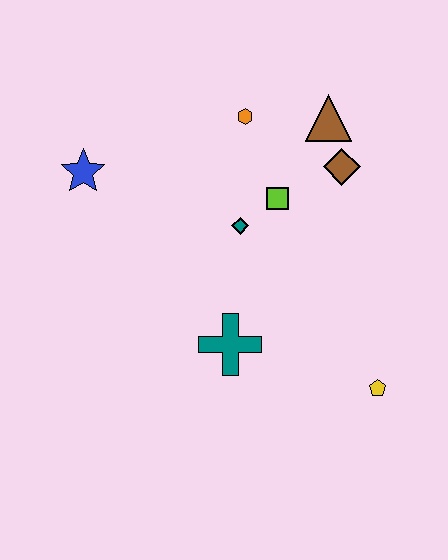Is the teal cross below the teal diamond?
Yes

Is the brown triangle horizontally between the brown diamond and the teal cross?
Yes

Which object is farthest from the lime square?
The yellow pentagon is farthest from the lime square.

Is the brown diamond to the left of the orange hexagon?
No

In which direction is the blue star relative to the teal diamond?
The blue star is to the left of the teal diamond.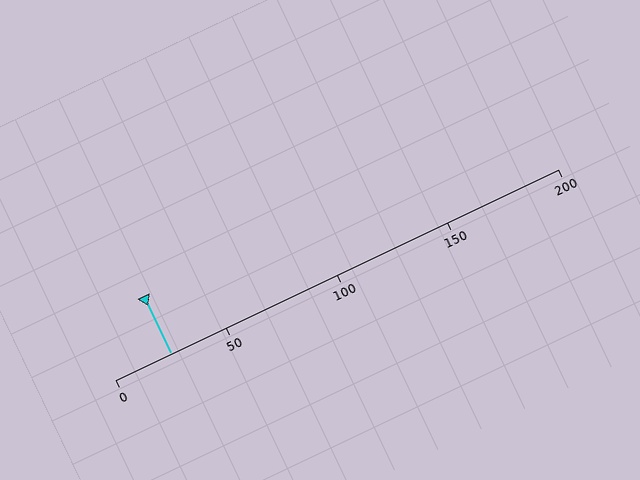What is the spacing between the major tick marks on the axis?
The major ticks are spaced 50 apart.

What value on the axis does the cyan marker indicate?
The marker indicates approximately 25.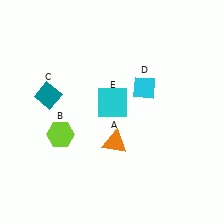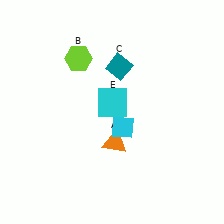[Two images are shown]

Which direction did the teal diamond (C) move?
The teal diamond (C) moved right.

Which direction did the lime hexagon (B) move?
The lime hexagon (B) moved up.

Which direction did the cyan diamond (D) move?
The cyan diamond (D) moved down.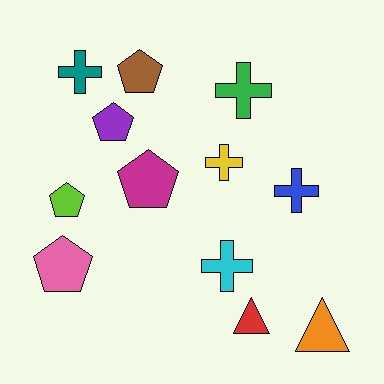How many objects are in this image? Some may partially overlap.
There are 12 objects.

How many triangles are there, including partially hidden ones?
There are 2 triangles.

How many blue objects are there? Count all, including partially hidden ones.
There is 1 blue object.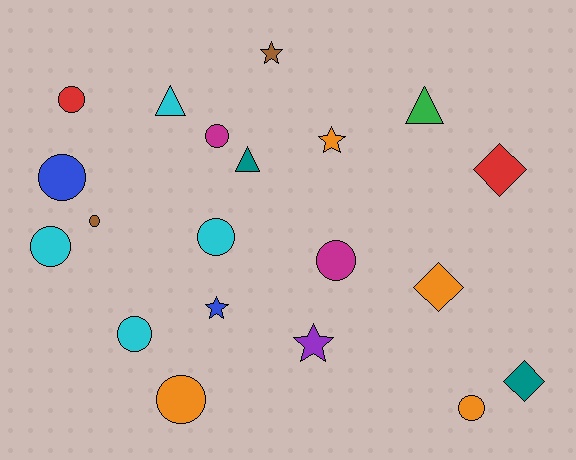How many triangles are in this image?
There are 3 triangles.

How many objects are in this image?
There are 20 objects.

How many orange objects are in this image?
There are 4 orange objects.